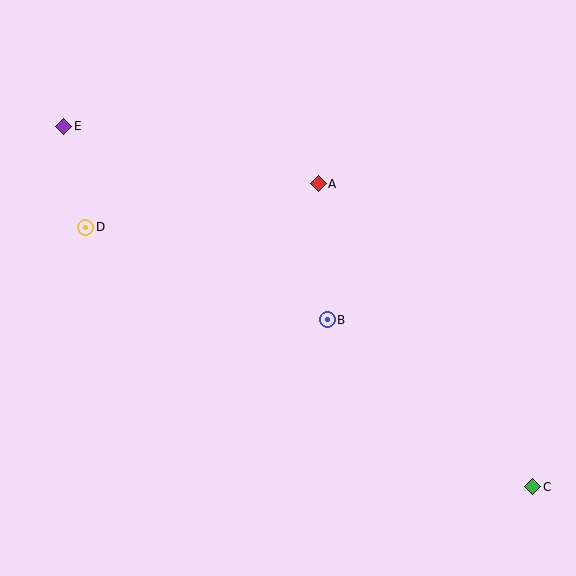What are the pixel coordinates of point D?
Point D is at (86, 227).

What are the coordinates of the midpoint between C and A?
The midpoint between C and A is at (425, 335).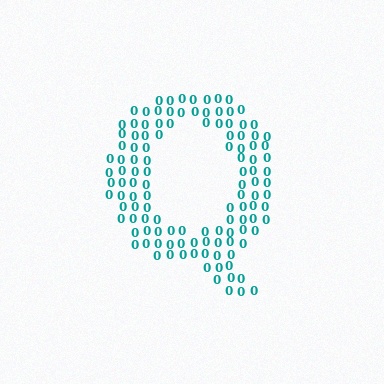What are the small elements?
The small elements are digit 0's.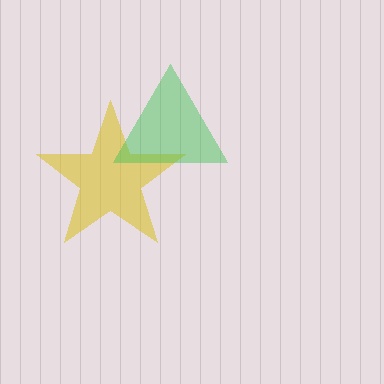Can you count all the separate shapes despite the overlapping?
Yes, there are 2 separate shapes.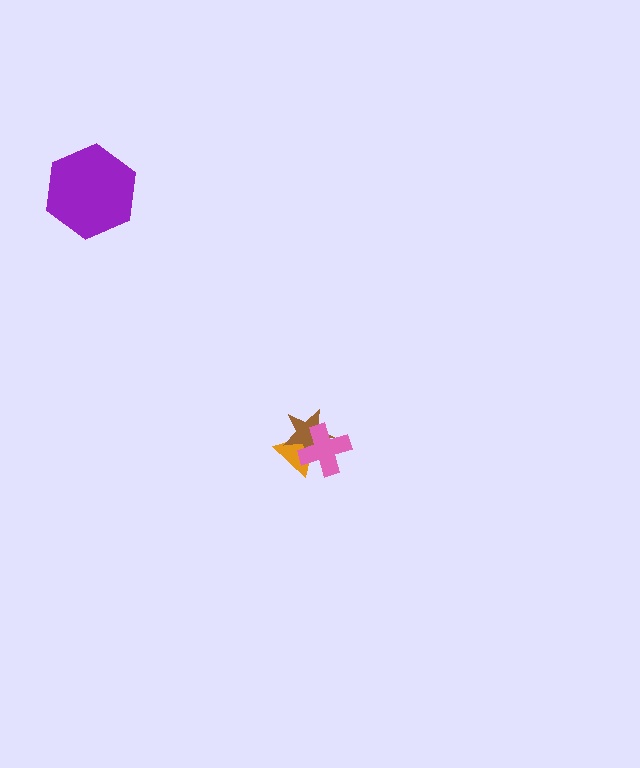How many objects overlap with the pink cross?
2 objects overlap with the pink cross.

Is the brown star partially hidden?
Yes, it is partially covered by another shape.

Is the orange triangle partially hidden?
Yes, it is partially covered by another shape.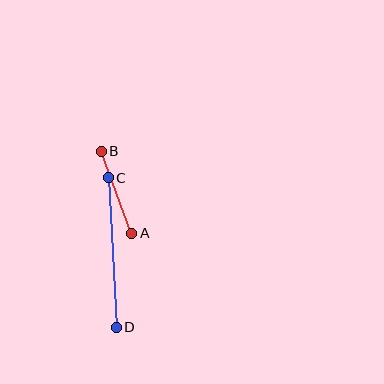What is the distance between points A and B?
The distance is approximately 87 pixels.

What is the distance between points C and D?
The distance is approximately 150 pixels.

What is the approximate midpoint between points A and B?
The midpoint is at approximately (117, 192) pixels.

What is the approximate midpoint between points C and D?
The midpoint is at approximately (112, 253) pixels.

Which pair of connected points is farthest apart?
Points C and D are farthest apart.